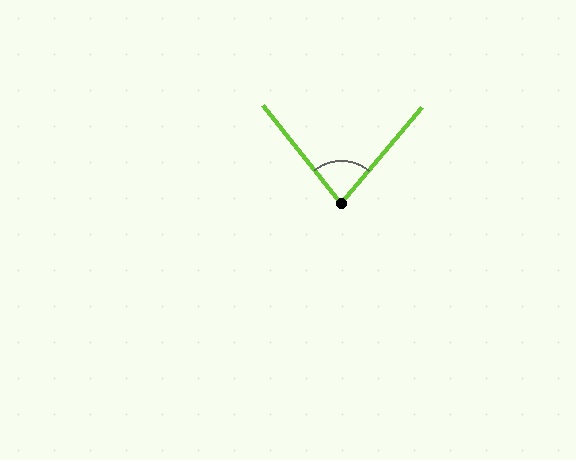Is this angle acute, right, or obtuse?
It is acute.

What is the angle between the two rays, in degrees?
Approximately 79 degrees.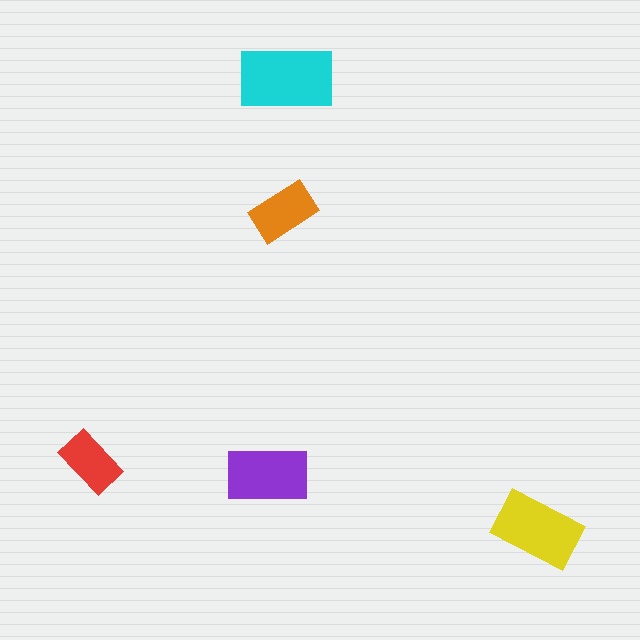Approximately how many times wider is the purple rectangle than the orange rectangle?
About 1.5 times wider.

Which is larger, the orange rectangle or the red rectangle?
The orange one.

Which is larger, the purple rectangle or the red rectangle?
The purple one.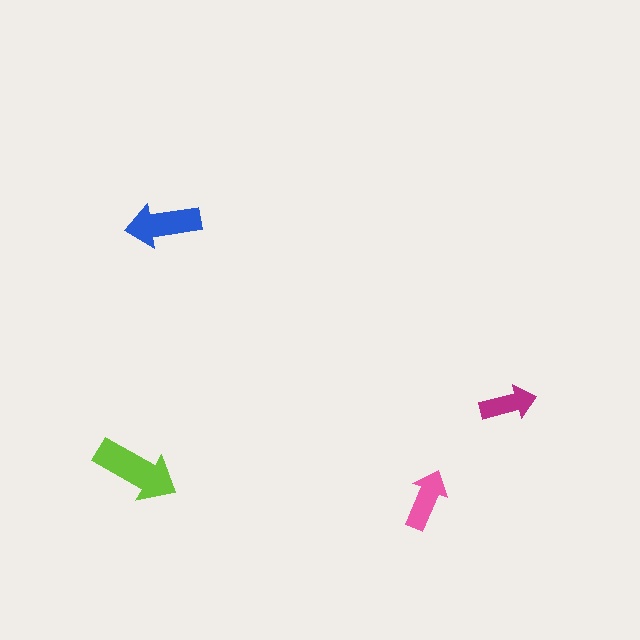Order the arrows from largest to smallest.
the lime one, the blue one, the pink one, the magenta one.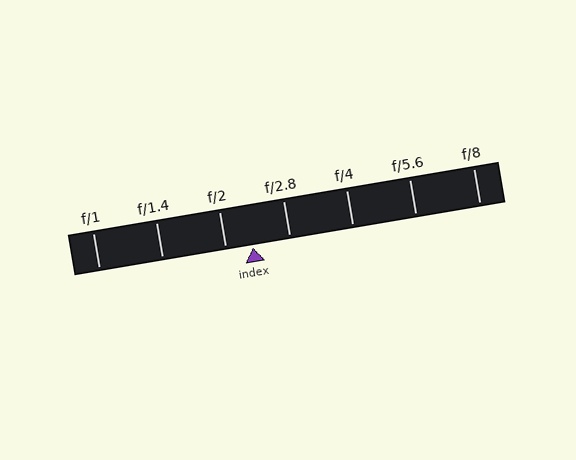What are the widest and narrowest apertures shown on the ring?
The widest aperture shown is f/1 and the narrowest is f/8.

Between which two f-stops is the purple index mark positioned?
The index mark is between f/2 and f/2.8.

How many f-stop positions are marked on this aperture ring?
There are 7 f-stop positions marked.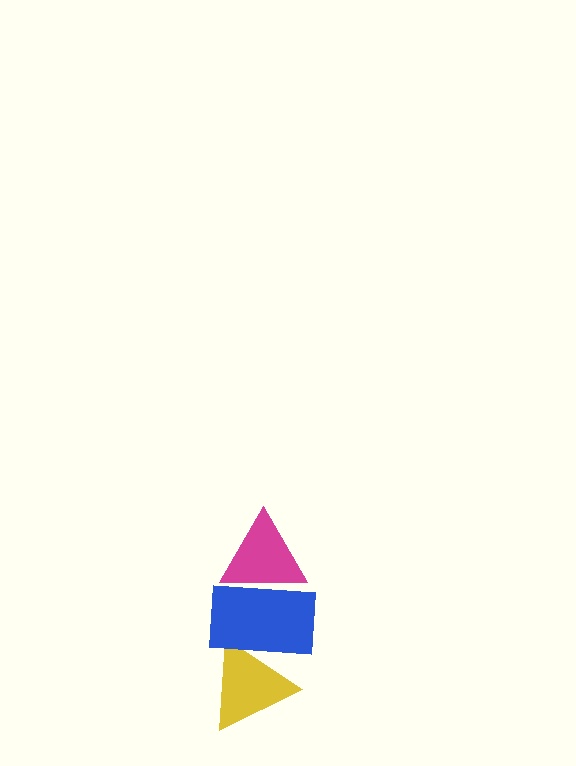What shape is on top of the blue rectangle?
The magenta triangle is on top of the blue rectangle.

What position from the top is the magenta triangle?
The magenta triangle is 1st from the top.